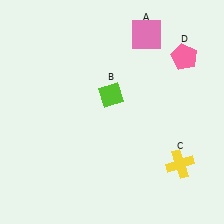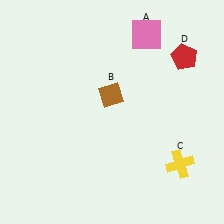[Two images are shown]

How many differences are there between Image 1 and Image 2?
There are 2 differences between the two images.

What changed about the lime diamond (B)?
In Image 1, B is lime. In Image 2, it changed to brown.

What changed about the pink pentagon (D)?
In Image 1, D is pink. In Image 2, it changed to red.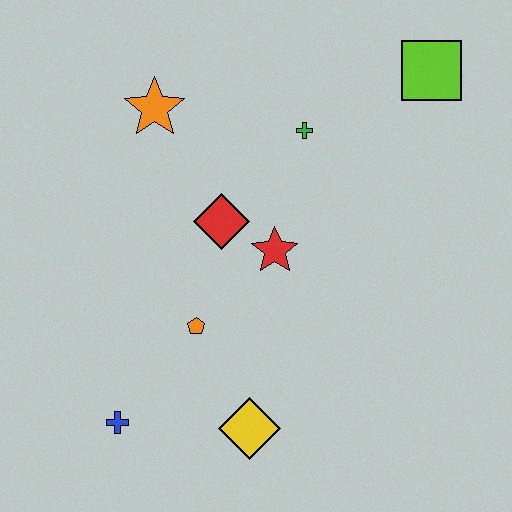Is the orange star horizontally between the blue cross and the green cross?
Yes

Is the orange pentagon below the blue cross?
No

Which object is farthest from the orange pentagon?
The lime square is farthest from the orange pentagon.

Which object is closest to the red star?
The red diamond is closest to the red star.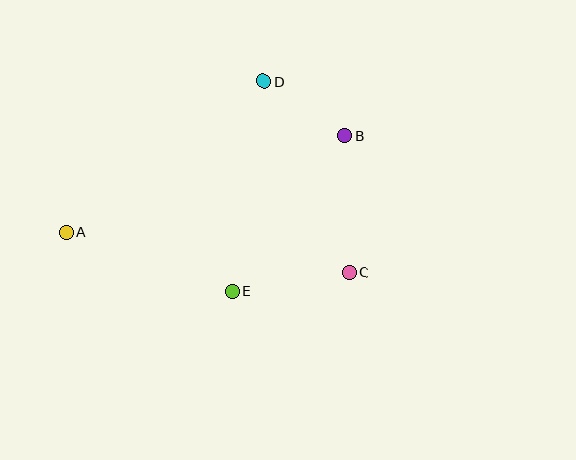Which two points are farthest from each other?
Points A and B are farthest from each other.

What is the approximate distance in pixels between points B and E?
The distance between B and E is approximately 192 pixels.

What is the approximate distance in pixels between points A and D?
The distance between A and D is approximately 249 pixels.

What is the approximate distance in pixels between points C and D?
The distance between C and D is approximately 210 pixels.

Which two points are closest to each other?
Points B and D are closest to each other.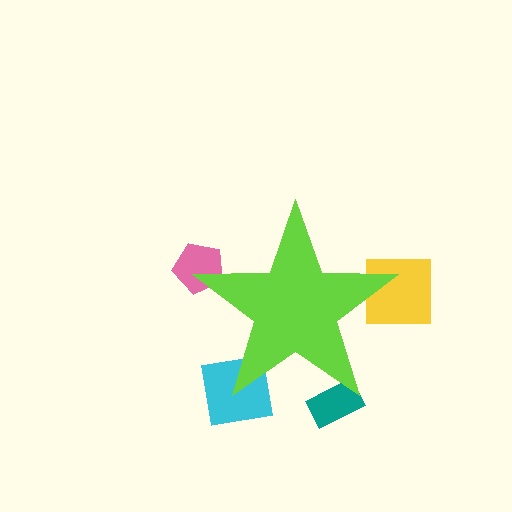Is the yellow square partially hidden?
Yes, the yellow square is partially hidden behind the lime star.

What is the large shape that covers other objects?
A lime star.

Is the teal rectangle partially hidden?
Yes, the teal rectangle is partially hidden behind the lime star.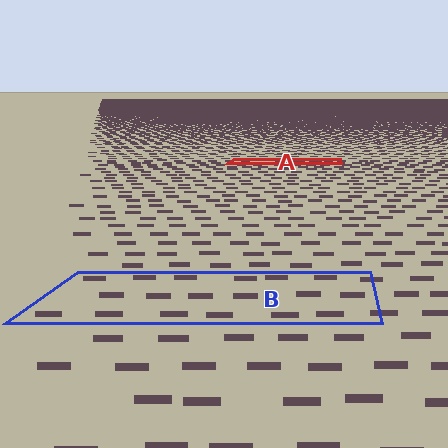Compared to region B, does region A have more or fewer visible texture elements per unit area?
Region A has more texture elements per unit area — they are packed more densely because it is farther away.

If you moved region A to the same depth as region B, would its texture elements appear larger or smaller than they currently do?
They would appear larger. At a closer depth, the same texture elements are projected at a bigger on-screen size.